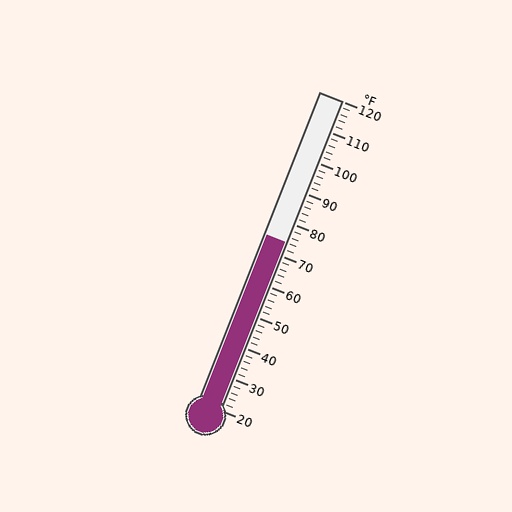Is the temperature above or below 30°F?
The temperature is above 30°F.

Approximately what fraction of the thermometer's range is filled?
The thermometer is filled to approximately 55% of its range.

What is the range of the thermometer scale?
The thermometer scale ranges from 20°F to 120°F.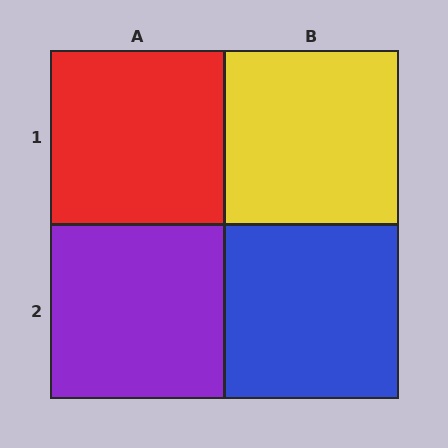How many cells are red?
1 cell is red.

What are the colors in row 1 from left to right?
Red, yellow.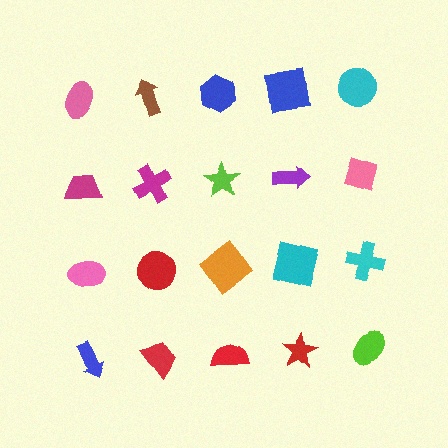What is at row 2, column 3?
A lime star.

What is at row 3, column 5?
A cyan cross.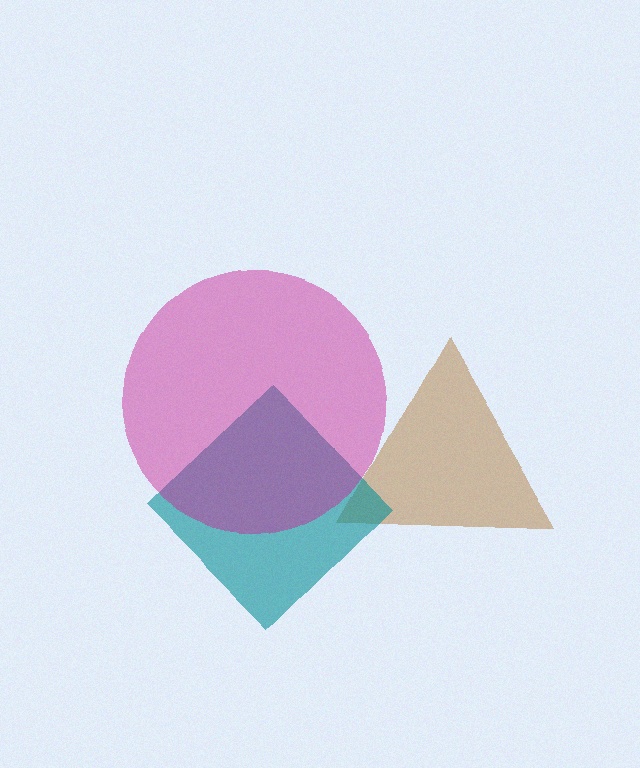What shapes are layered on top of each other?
The layered shapes are: a brown triangle, a teal diamond, a magenta circle.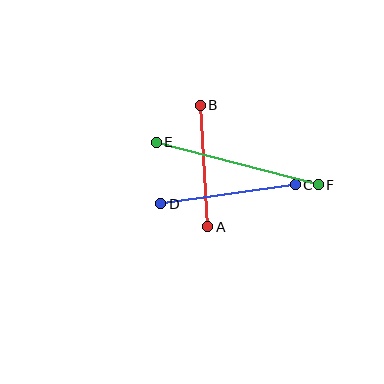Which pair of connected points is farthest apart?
Points E and F are farthest apart.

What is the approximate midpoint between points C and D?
The midpoint is at approximately (228, 194) pixels.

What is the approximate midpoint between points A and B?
The midpoint is at approximately (204, 166) pixels.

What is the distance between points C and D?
The distance is approximately 136 pixels.